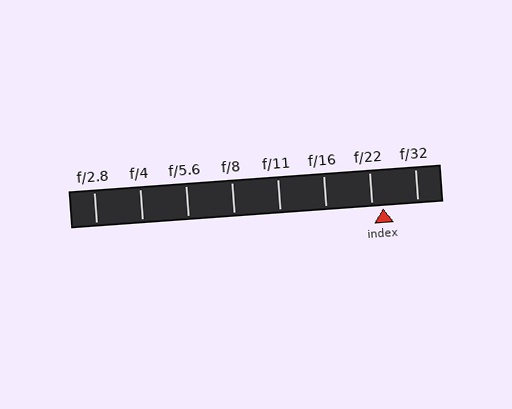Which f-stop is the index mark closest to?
The index mark is closest to f/22.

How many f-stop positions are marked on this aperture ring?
There are 8 f-stop positions marked.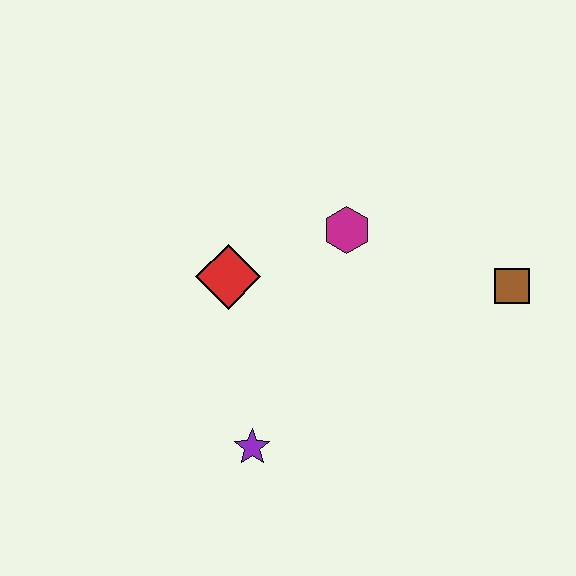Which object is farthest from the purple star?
The brown square is farthest from the purple star.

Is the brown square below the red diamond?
Yes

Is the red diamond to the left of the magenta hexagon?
Yes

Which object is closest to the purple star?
The red diamond is closest to the purple star.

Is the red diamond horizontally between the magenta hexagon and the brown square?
No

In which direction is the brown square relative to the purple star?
The brown square is to the right of the purple star.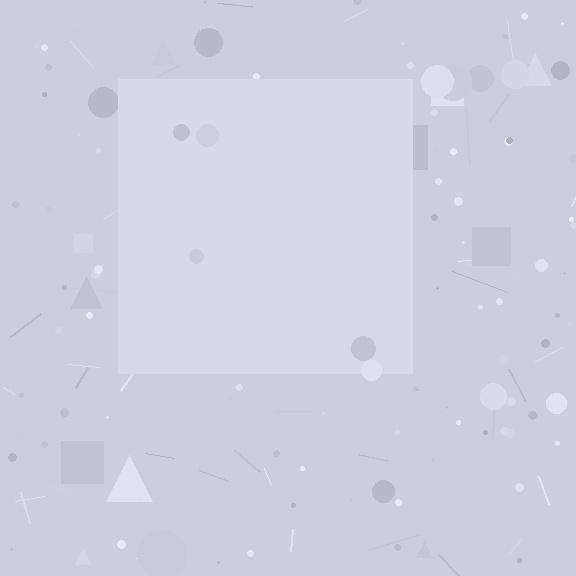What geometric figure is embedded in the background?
A square is embedded in the background.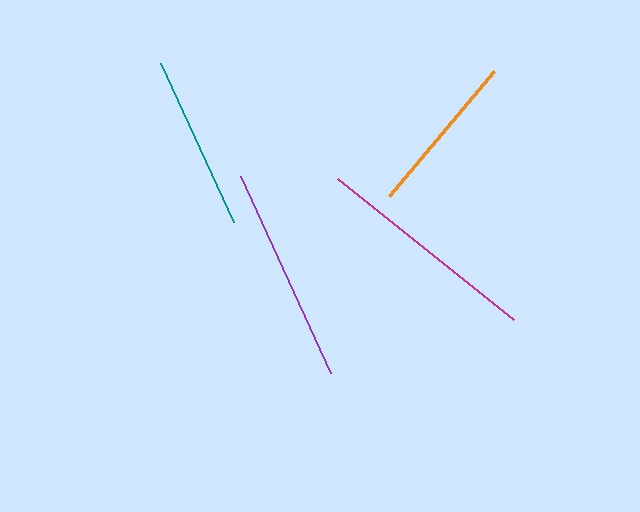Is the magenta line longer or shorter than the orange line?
The magenta line is longer than the orange line.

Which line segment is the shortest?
The orange line is the shortest at approximately 163 pixels.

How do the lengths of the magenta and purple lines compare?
The magenta and purple lines are approximately the same length.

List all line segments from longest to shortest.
From longest to shortest: magenta, purple, teal, orange.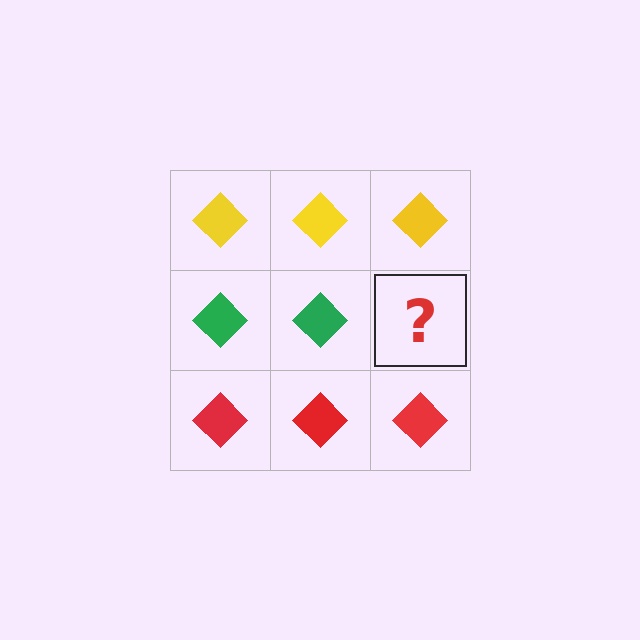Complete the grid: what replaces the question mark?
The question mark should be replaced with a green diamond.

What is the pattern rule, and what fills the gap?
The rule is that each row has a consistent color. The gap should be filled with a green diamond.